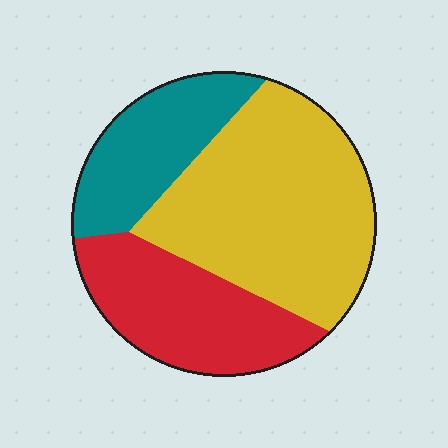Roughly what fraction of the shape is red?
Red takes up about one quarter (1/4) of the shape.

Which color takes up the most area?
Yellow, at roughly 50%.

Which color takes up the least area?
Teal, at roughly 20%.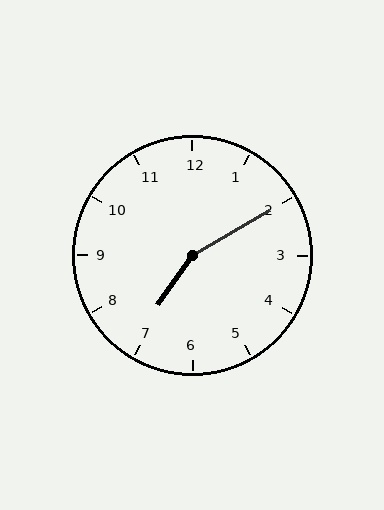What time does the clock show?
7:10.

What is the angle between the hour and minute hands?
Approximately 155 degrees.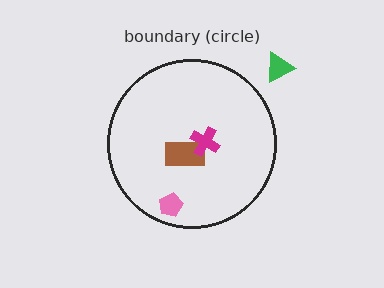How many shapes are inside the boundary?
3 inside, 1 outside.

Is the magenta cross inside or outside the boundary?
Inside.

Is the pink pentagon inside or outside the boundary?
Inside.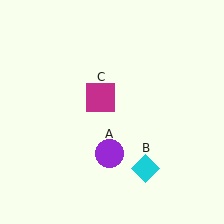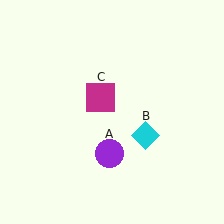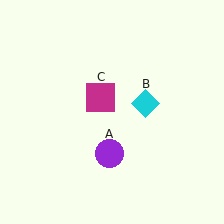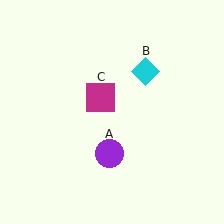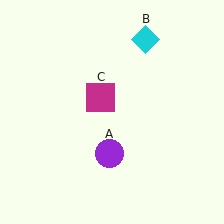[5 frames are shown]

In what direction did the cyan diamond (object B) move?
The cyan diamond (object B) moved up.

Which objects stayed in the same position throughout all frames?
Purple circle (object A) and magenta square (object C) remained stationary.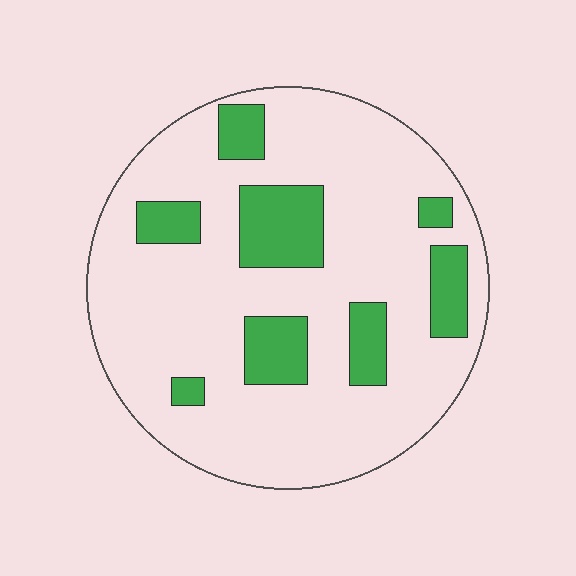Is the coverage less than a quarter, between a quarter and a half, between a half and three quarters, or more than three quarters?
Less than a quarter.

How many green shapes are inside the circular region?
8.